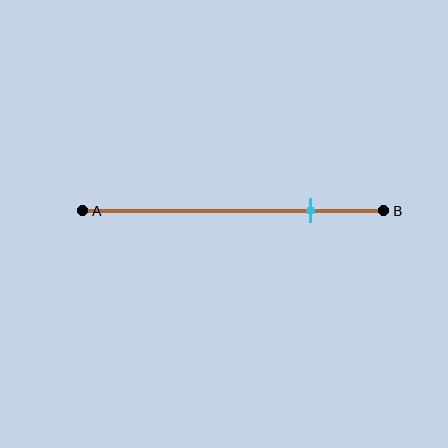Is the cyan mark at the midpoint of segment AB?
No, the mark is at about 75% from A, not at the 50% midpoint.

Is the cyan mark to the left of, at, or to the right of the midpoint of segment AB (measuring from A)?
The cyan mark is to the right of the midpoint of segment AB.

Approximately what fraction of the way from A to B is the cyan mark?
The cyan mark is approximately 75% of the way from A to B.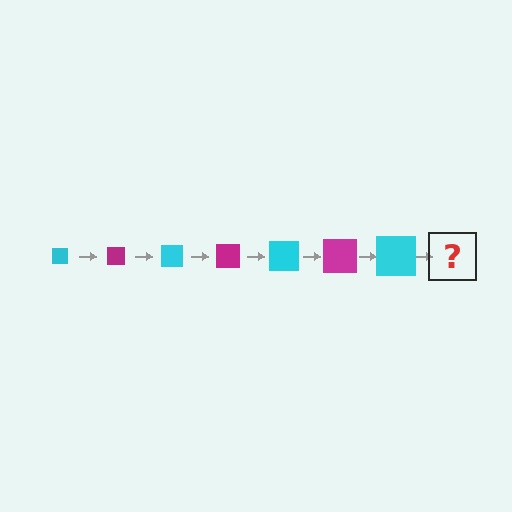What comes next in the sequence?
The next element should be a magenta square, larger than the previous one.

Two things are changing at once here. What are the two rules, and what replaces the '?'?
The two rules are that the square grows larger each step and the color cycles through cyan and magenta. The '?' should be a magenta square, larger than the previous one.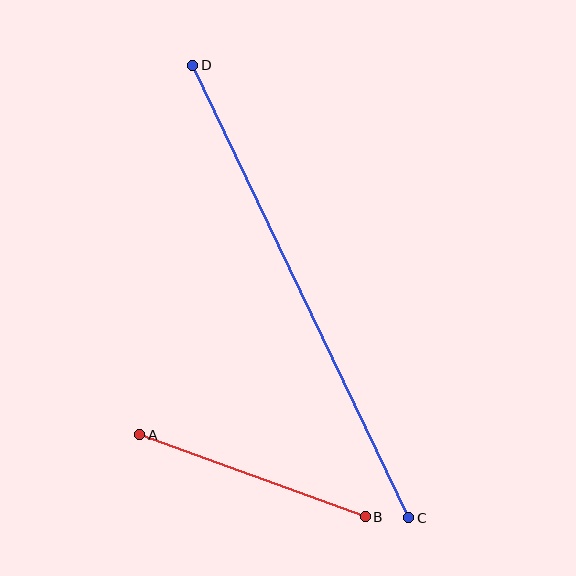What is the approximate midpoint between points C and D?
The midpoint is at approximately (301, 292) pixels.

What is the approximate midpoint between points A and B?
The midpoint is at approximately (252, 476) pixels.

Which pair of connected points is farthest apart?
Points C and D are farthest apart.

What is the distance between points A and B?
The distance is approximately 240 pixels.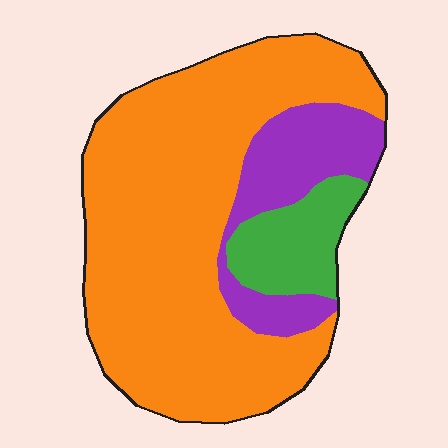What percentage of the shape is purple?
Purple takes up about one sixth (1/6) of the shape.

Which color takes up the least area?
Green, at roughly 10%.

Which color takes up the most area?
Orange, at roughly 70%.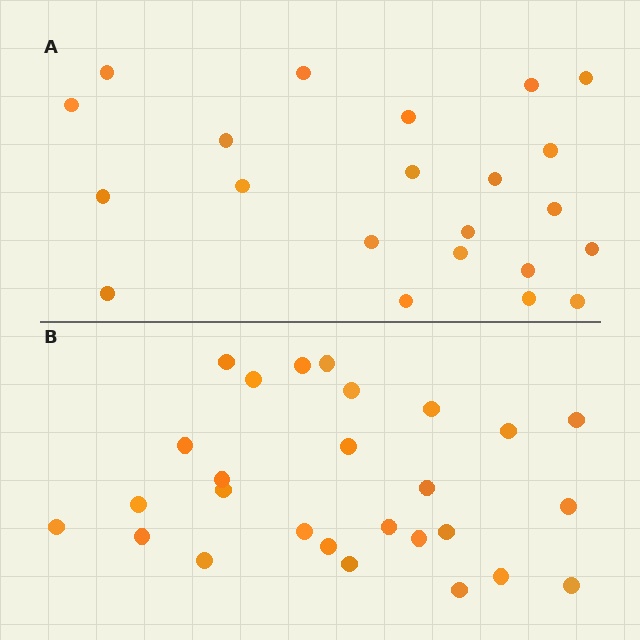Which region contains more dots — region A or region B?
Region B (the bottom region) has more dots.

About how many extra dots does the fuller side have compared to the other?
Region B has about 5 more dots than region A.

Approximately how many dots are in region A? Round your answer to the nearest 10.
About 20 dots. (The exact count is 22, which rounds to 20.)